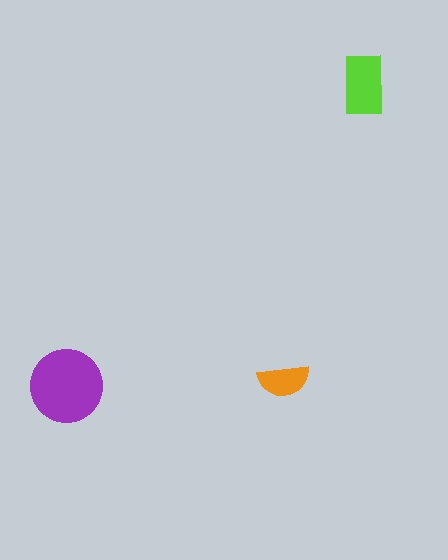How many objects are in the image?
There are 3 objects in the image.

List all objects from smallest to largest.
The orange semicircle, the lime rectangle, the purple circle.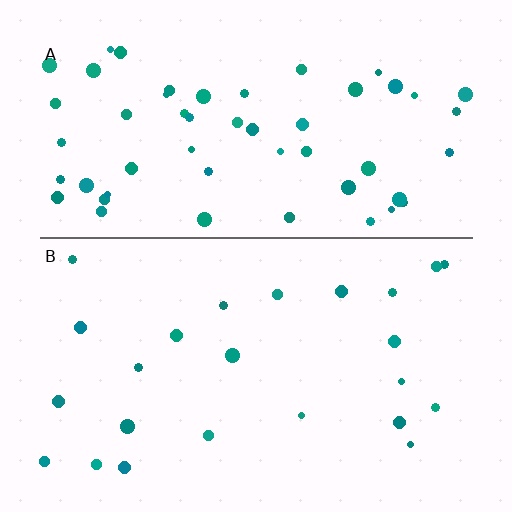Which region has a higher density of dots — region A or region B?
A (the top).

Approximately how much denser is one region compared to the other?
Approximately 2.2× — region A over region B.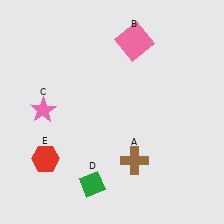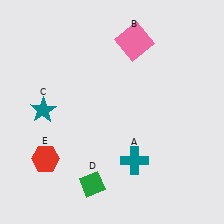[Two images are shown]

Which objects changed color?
A changed from brown to teal. C changed from pink to teal.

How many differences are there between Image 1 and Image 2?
There are 2 differences between the two images.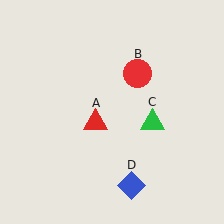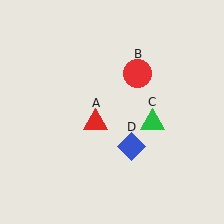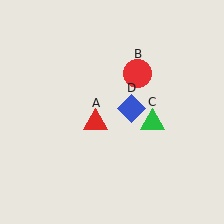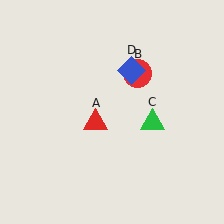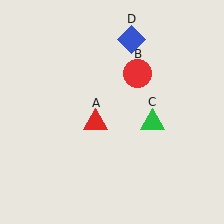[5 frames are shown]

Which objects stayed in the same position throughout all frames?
Red triangle (object A) and red circle (object B) and green triangle (object C) remained stationary.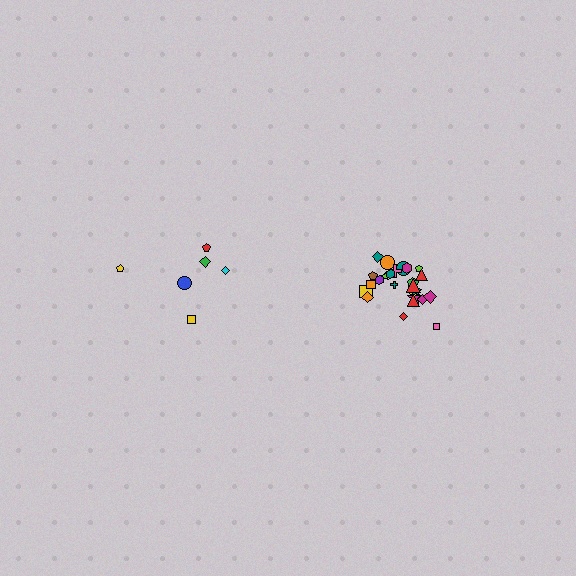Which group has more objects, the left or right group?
The right group.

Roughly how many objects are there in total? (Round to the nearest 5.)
Roughly 30 objects in total.